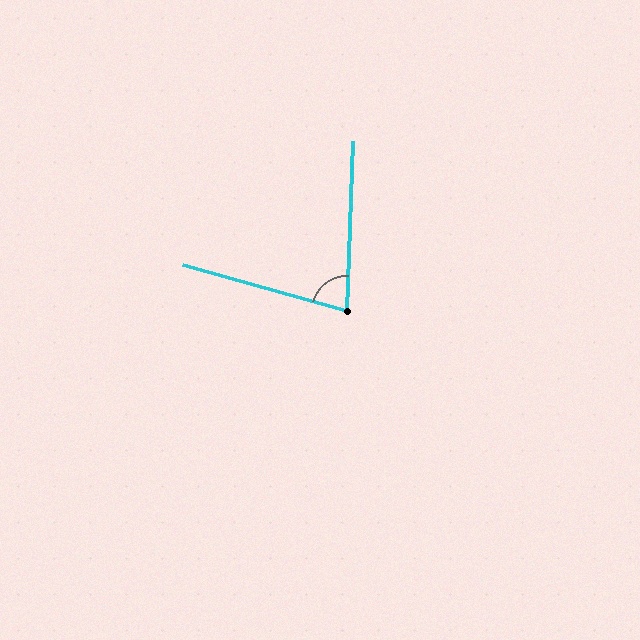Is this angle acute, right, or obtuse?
It is acute.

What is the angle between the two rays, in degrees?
Approximately 76 degrees.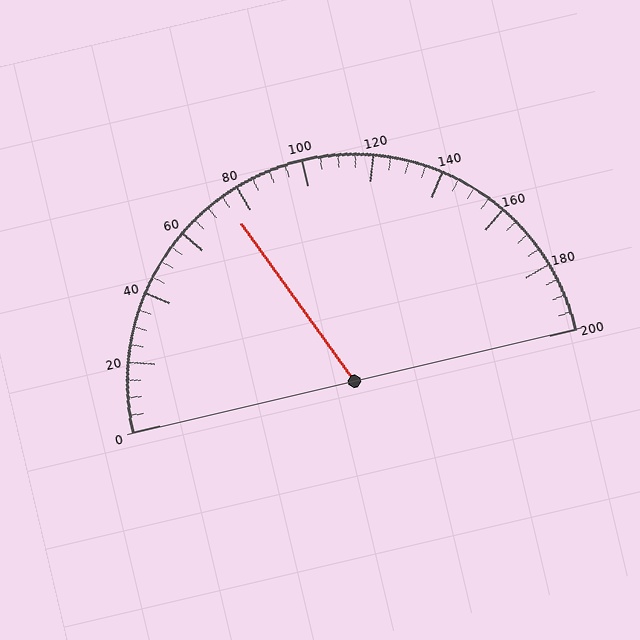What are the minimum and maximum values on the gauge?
The gauge ranges from 0 to 200.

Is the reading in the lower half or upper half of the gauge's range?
The reading is in the lower half of the range (0 to 200).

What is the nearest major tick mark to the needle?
The nearest major tick mark is 80.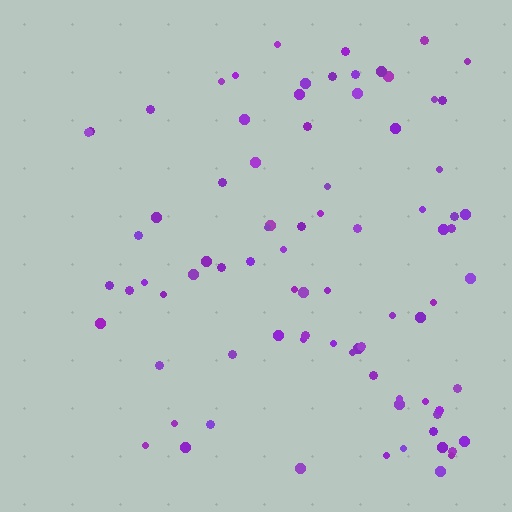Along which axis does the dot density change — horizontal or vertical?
Horizontal.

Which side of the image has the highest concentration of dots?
The right.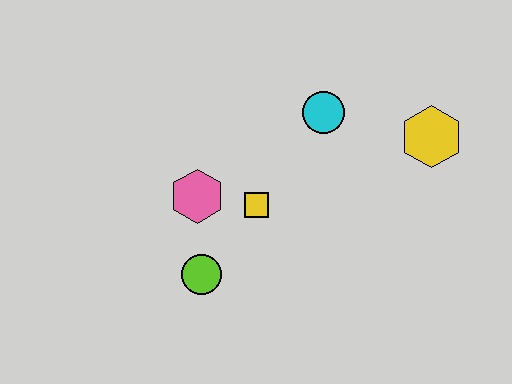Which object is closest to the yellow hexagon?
The cyan circle is closest to the yellow hexagon.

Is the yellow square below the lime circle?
No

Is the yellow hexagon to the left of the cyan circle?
No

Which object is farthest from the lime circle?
The yellow hexagon is farthest from the lime circle.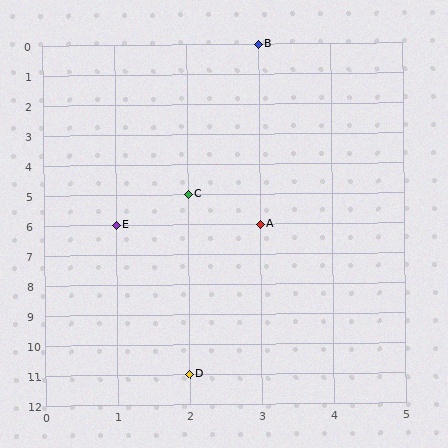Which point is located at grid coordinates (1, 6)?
Point E is at (1, 6).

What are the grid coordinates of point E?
Point E is at grid coordinates (1, 6).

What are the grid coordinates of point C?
Point C is at grid coordinates (2, 5).